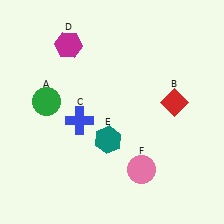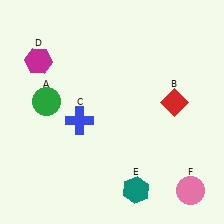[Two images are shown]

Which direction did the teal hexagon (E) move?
The teal hexagon (E) moved down.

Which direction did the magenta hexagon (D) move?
The magenta hexagon (D) moved left.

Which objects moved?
The objects that moved are: the magenta hexagon (D), the teal hexagon (E), the pink circle (F).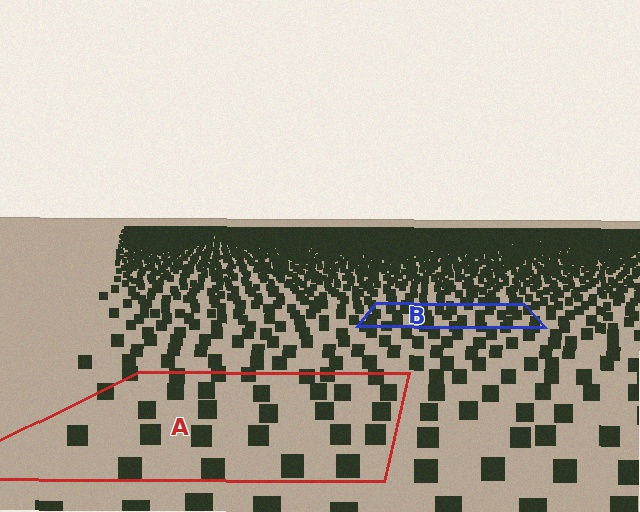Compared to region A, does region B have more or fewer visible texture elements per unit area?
Region B has more texture elements per unit area — they are packed more densely because it is farther away.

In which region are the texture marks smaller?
The texture marks are smaller in region B, because it is farther away.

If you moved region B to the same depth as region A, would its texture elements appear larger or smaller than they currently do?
They would appear larger. At a closer depth, the same texture elements are projected at a bigger on-screen size.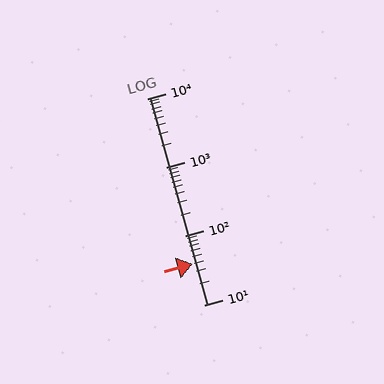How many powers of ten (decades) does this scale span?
The scale spans 3 decades, from 10 to 10000.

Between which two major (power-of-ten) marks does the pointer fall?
The pointer is between 10 and 100.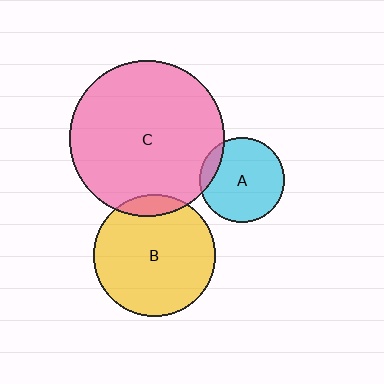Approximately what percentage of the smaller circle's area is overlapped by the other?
Approximately 10%.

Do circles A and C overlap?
Yes.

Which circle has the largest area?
Circle C (pink).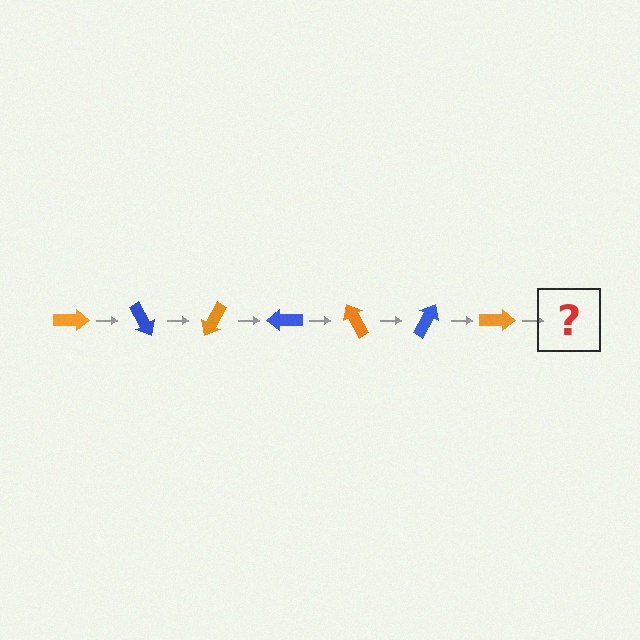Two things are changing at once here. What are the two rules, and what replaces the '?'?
The two rules are that it rotates 60 degrees each step and the color cycles through orange and blue. The '?' should be a blue arrow, rotated 420 degrees from the start.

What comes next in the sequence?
The next element should be a blue arrow, rotated 420 degrees from the start.